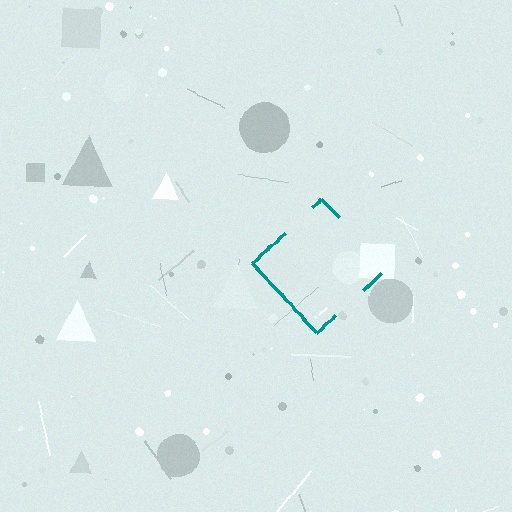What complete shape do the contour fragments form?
The contour fragments form a diamond.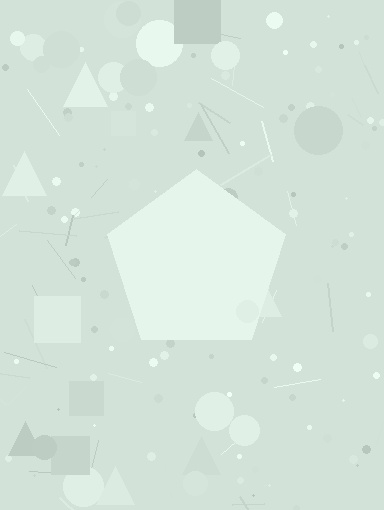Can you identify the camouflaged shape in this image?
The camouflaged shape is a pentagon.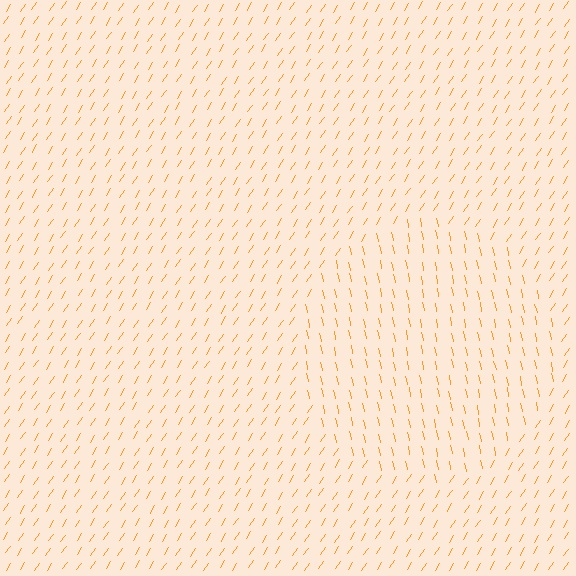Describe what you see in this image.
The image is filled with small orange line segments. A circle region in the image has lines oriented differently from the surrounding lines, creating a visible texture boundary.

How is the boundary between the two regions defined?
The boundary is defined purely by a change in line orientation (approximately 45 degrees difference). All lines are the same color and thickness.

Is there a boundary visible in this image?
Yes, there is a texture boundary formed by a change in line orientation.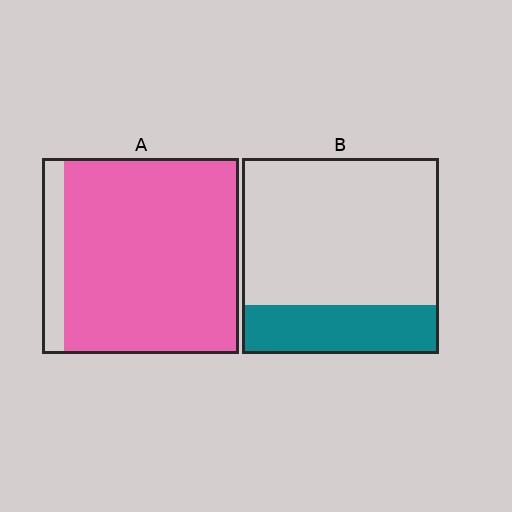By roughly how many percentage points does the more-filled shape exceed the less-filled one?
By roughly 65 percentage points (A over B).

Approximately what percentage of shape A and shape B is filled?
A is approximately 90% and B is approximately 25%.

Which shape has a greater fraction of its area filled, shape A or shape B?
Shape A.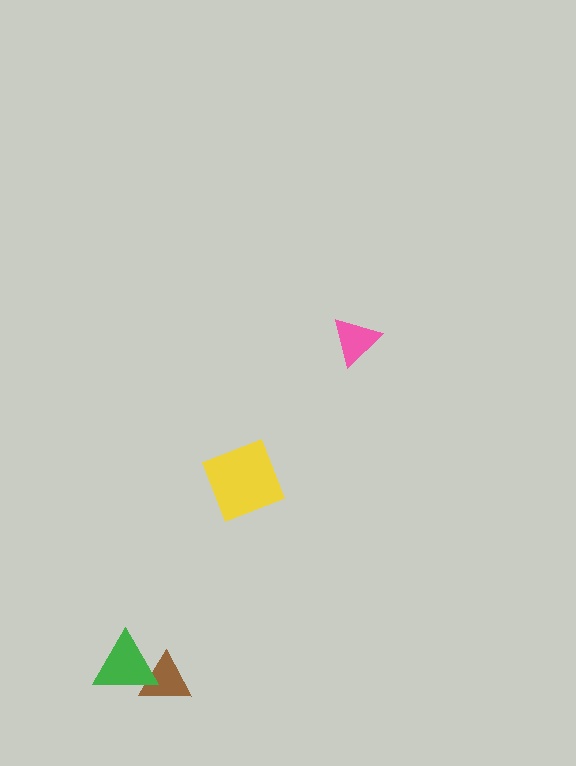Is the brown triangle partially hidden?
Yes, it is partially covered by another shape.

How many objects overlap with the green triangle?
1 object overlaps with the green triangle.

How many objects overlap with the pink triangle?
0 objects overlap with the pink triangle.